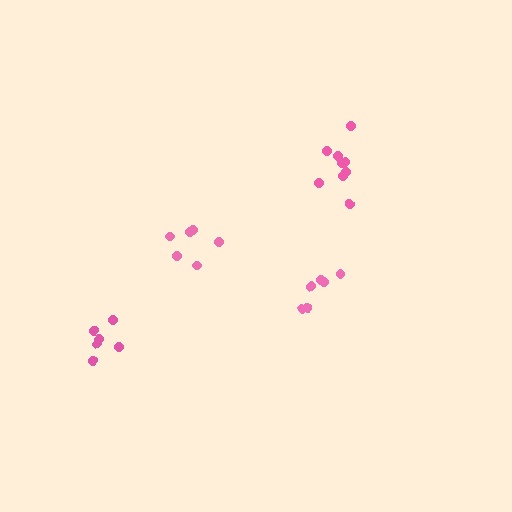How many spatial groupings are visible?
There are 4 spatial groupings.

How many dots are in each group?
Group 1: 6 dots, Group 2: 9 dots, Group 3: 6 dots, Group 4: 6 dots (27 total).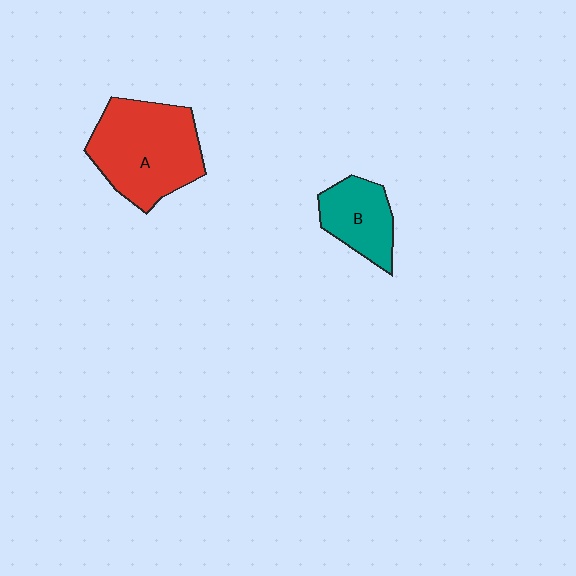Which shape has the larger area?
Shape A (red).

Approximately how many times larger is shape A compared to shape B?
Approximately 1.9 times.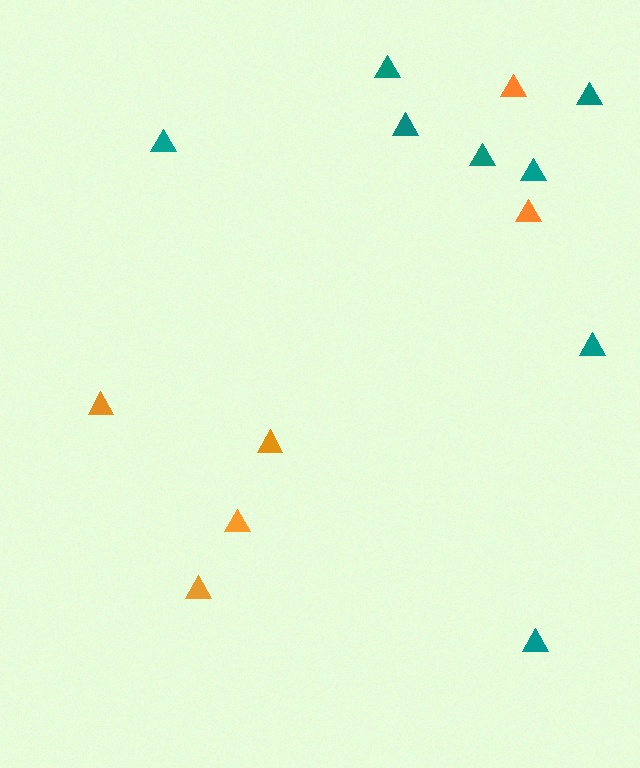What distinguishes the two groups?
There are 2 groups: one group of orange triangles (6) and one group of teal triangles (8).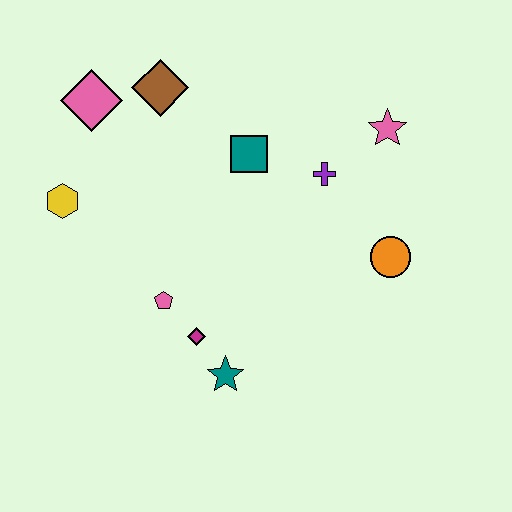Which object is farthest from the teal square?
The teal star is farthest from the teal square.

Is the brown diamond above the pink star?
Yes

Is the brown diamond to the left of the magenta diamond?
Yes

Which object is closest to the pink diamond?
The brown diamond is closest to the pink diamond.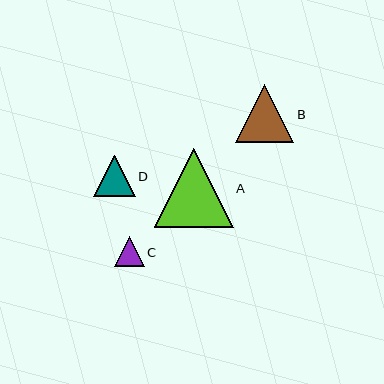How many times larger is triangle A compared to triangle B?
Triangle A is approximately 1.4 times the size of triangle B.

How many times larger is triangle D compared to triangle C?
Triangle D is approximately 1.4 times the size of triangle C.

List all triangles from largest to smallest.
From largest to smallest: A, B, D, C.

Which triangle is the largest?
Triangle A is the largest with a size of approximately 79 pixels.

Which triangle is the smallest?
Triangle C is the smallest with a size of approximately 30 pixels.